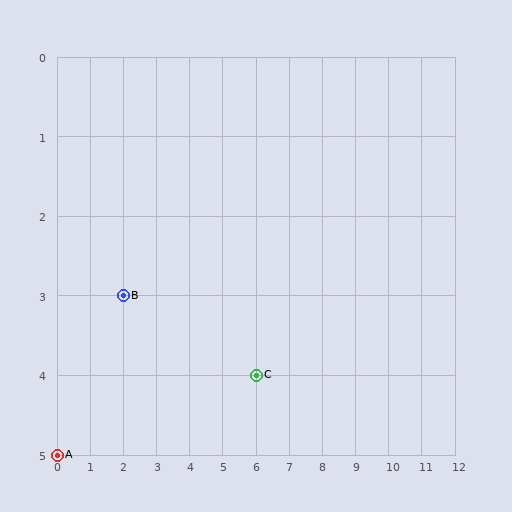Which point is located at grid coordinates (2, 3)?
Point B is at (2, 3).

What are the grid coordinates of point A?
Point A is at grid coordinates (0, 5).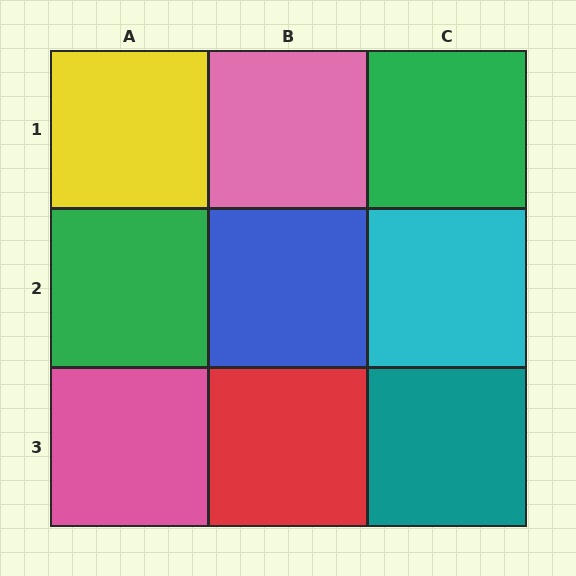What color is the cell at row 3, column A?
Pink.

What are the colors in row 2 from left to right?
Green, blue, cyan.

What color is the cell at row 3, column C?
Teal.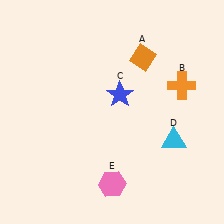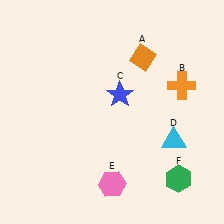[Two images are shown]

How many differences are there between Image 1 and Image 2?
There is 1 difference between the two images.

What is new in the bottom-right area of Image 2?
A green hexagon (F) was added in the bottom-right area of Image 2.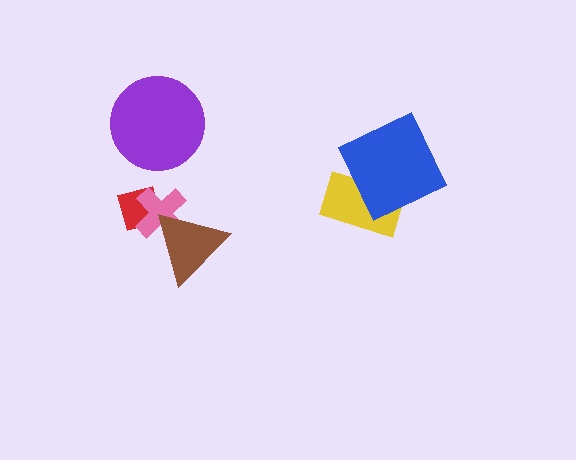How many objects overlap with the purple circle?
0 objects overlap with the purple circle.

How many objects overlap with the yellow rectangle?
1 object overlaps with the yellow rectangle.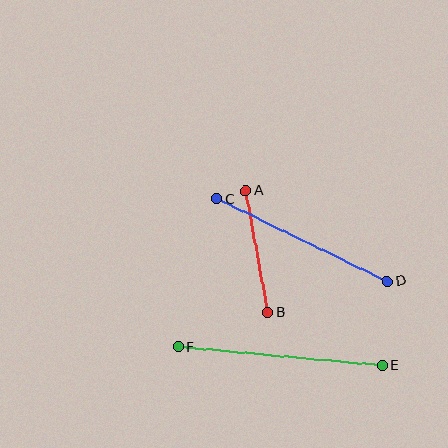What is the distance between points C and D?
The distance is approximately 189 pixels.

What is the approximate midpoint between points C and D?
The midpoint is at approximately (302, 240) pixels.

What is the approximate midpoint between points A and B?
The midpoint is at approximately (257, 251) pixels.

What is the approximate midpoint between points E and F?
The midpoint is at approximately (280, 356) pixels.